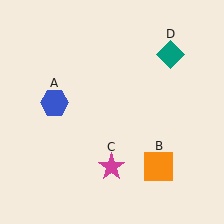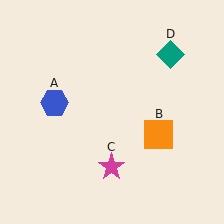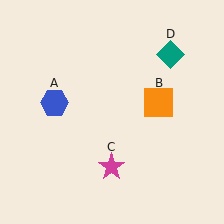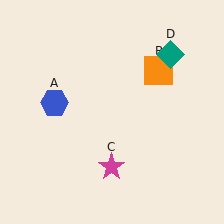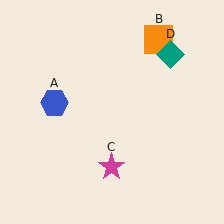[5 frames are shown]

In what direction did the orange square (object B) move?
The orange square (object B) moved up.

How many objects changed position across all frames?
1 object changed position: orange square (object B).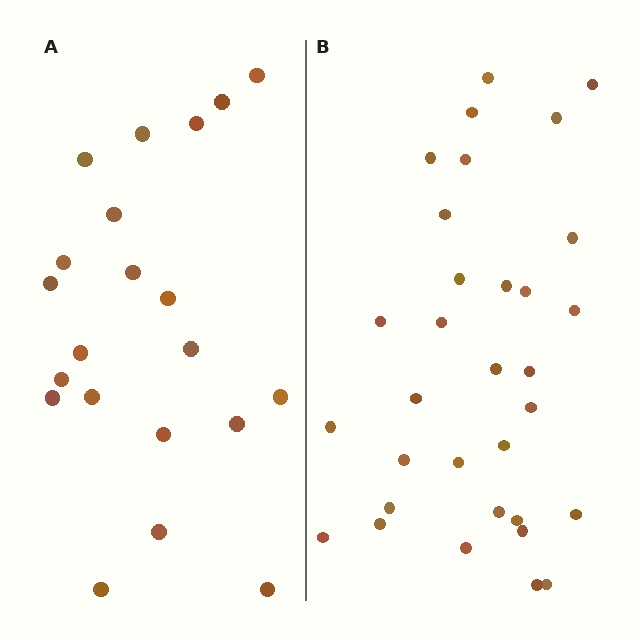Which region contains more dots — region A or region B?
Region B (the right region) has more dots.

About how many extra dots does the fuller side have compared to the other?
Region B has roughly 12 or so more dots than region A.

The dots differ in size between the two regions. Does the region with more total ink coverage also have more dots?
No. Region A has more total ink coverage because its dots are larger, but region B actually contains more individual dots. Total area can be misleading — the number of items is what matters here.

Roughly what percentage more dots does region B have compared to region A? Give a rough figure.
About 50% more.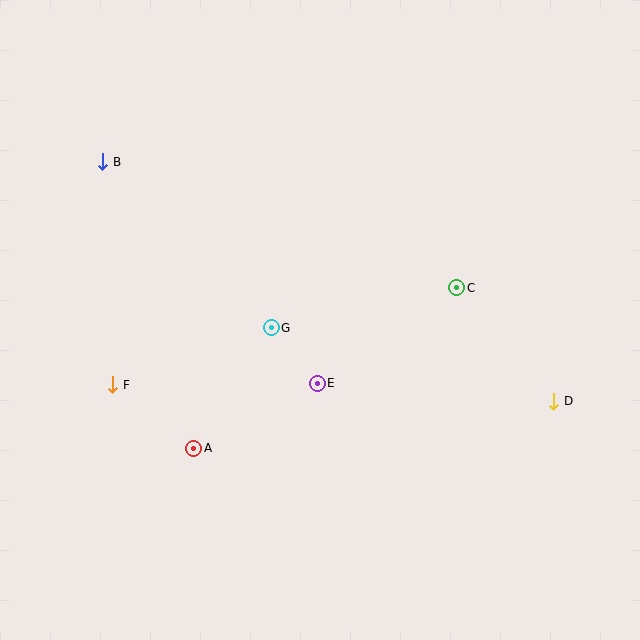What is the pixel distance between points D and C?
The distance between D and C is 150 pixels.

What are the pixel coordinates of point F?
Point F is at (113, 385).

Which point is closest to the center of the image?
Point G at (271, 328) is closest to the center.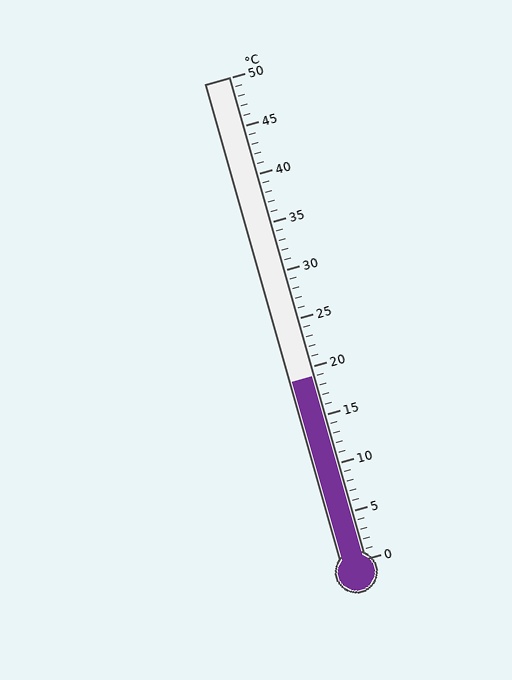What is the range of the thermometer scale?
The thermometer scale ranges from 0°C to 50°C.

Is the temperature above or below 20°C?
The temperature is below 20°C.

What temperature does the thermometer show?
The thermometer shows approximately 19°C.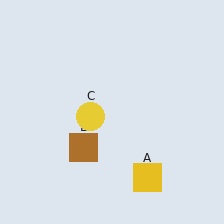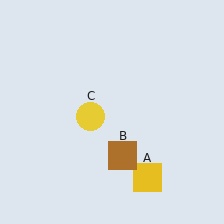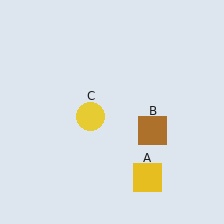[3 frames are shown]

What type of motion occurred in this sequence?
The brown square (object B) rotated counterclockwise around the center of the scene.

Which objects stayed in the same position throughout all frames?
Yellow square (object A) and yellow circle (object C) remained stationary.